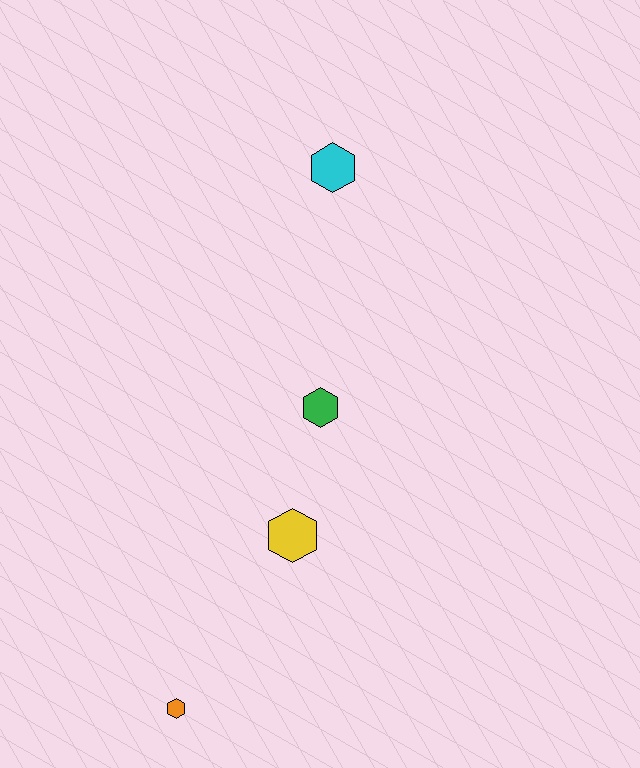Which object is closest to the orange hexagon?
The yellow hexagon is closest to the orange hexagon.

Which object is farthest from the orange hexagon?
The cyan hexagon is farthest from the orange hexagon.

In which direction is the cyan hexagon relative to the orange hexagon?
The cyan hexagon is above the orange hexagon.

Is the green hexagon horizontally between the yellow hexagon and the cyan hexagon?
Yes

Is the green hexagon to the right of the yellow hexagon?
Yes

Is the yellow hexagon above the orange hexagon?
Yes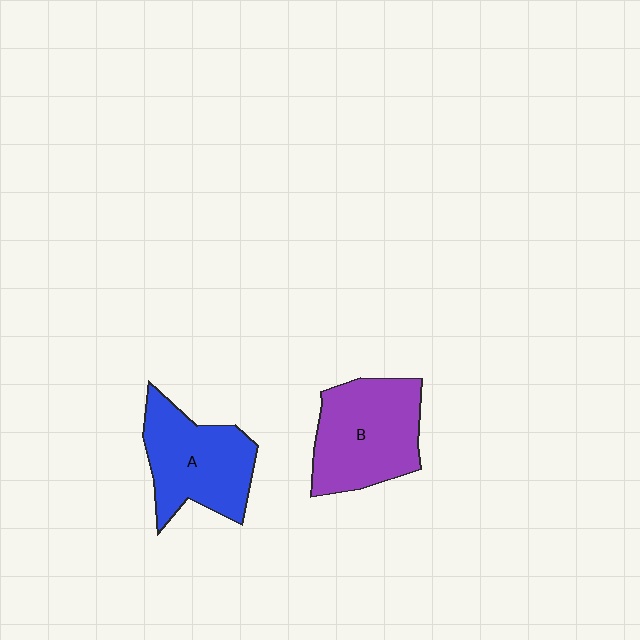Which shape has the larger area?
Shape B (purple).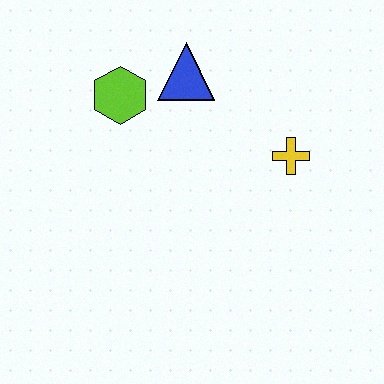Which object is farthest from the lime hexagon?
The yellow cross is farthest from the lime hexagon.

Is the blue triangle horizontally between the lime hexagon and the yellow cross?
Yes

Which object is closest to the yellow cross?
The blue triangle is closest to the yellow cross.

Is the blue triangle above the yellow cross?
Yes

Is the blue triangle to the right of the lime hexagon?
Yes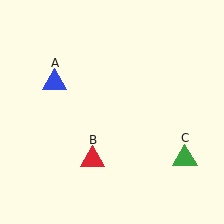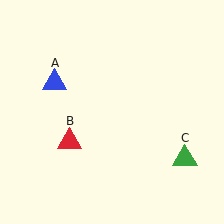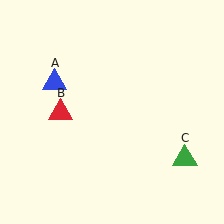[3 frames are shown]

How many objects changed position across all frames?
1 object changed position: red triangle (object B).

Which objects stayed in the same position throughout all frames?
Blue triangle (object A) and green triangle (object C) remained stationary.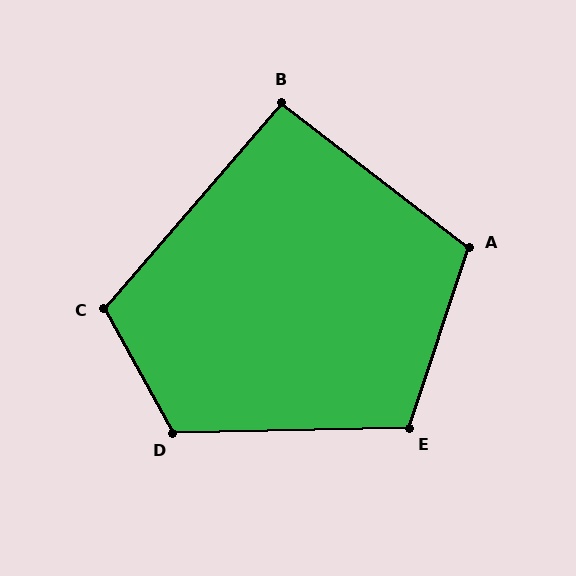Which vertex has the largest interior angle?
D, at approximately 118 degrees.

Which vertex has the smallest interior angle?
B, at approximately 93 degrees.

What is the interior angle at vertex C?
Approximately 110 degrees (obtuse).